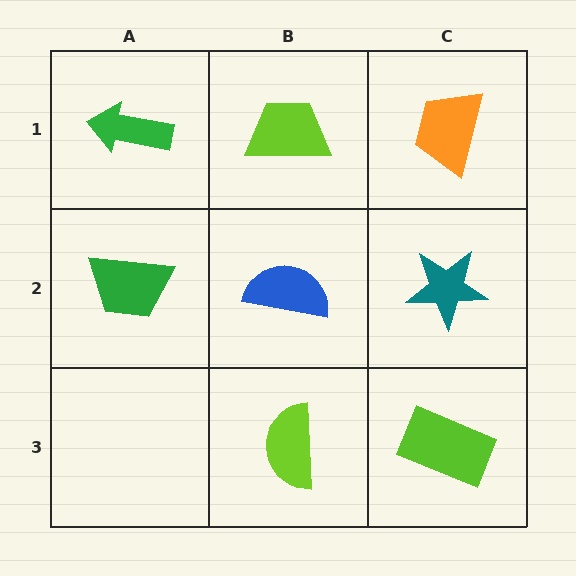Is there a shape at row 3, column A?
No, that cell is empty.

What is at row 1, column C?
An orange trapezoid.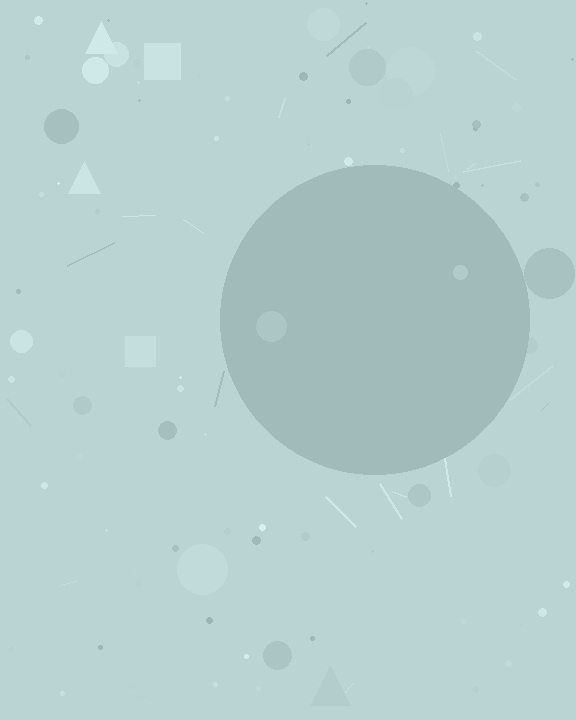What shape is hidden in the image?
A circle is hidden in the image.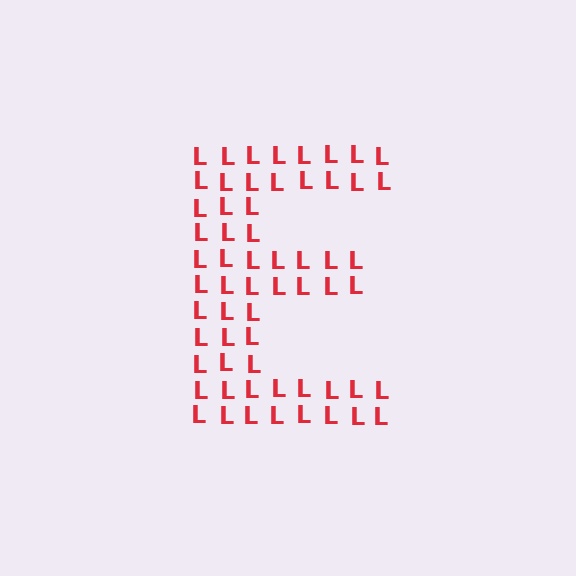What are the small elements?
The small elements are letter L's.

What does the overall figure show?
The overall figure shows the letter E.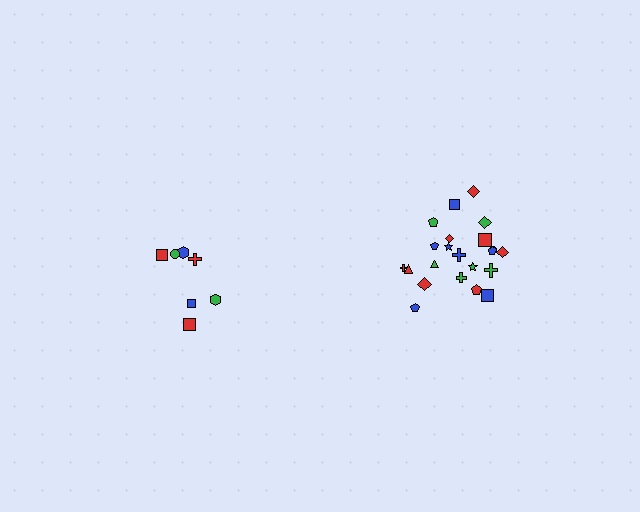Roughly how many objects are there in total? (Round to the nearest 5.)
Roughly 30 objects in total.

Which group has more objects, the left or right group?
The right group.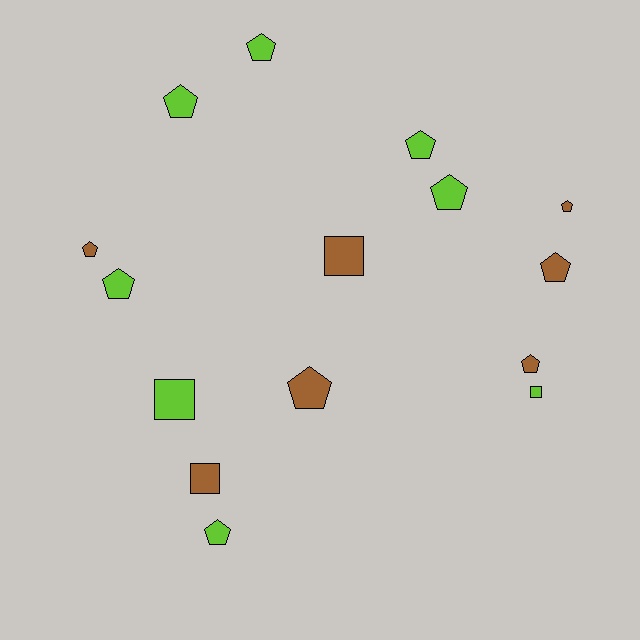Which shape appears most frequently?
Pentagon, with 11 objects.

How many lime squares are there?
There are 2 lime squares.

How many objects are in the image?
There are 15 objects.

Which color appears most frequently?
Lime, with 8 objects.